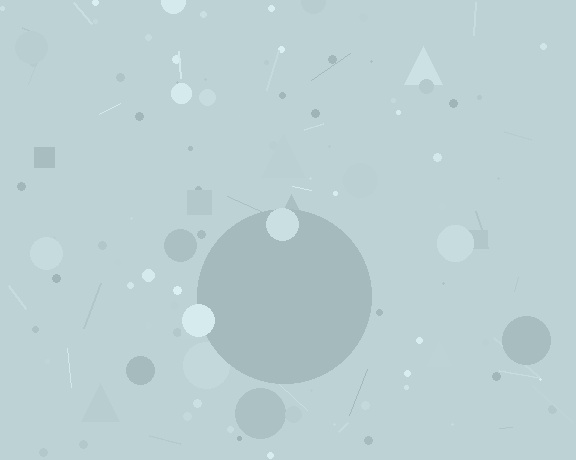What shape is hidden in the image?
A circle is hidden in the image.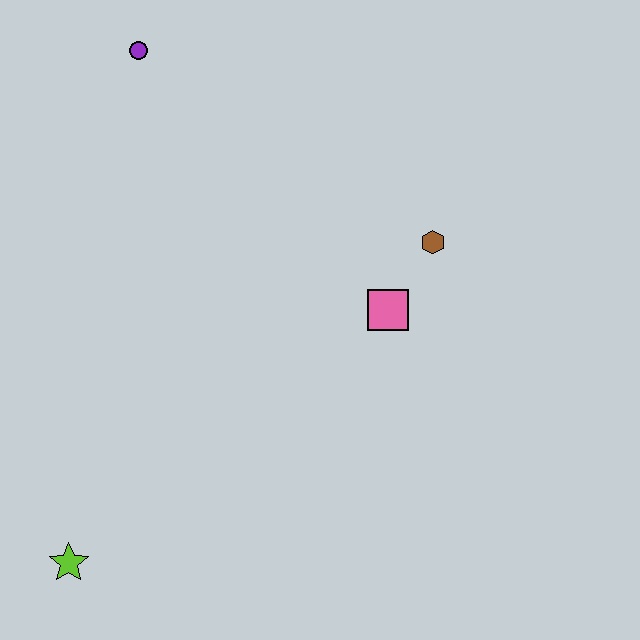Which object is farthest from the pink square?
The lime star is farthest from the pink square.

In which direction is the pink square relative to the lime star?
The pink square is to the right of the lime star.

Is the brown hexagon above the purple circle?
No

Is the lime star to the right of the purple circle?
No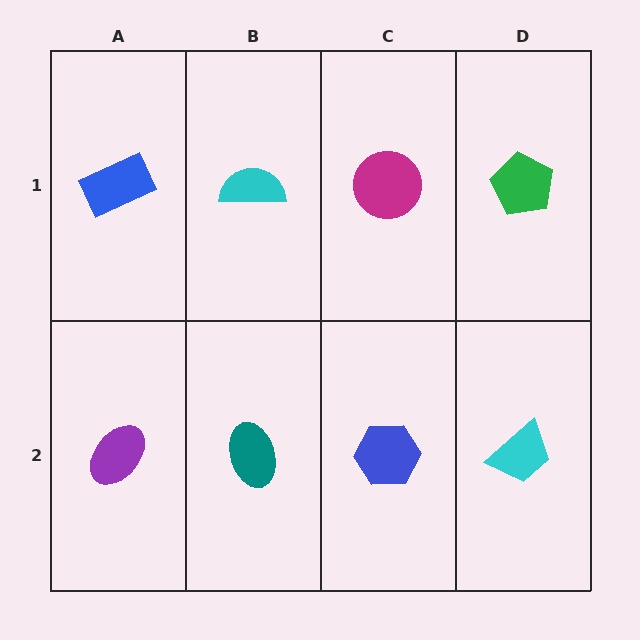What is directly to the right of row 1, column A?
A cyan semicircle.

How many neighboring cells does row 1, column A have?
2.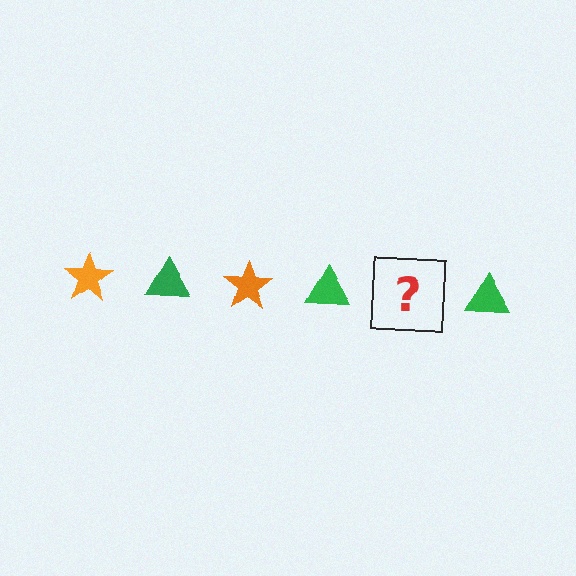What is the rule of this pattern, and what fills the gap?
The rule is that the pattern alternates between orange star and green triangle. The gap should be filled with an orange star.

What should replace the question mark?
The question mark should be replaced with an orange star.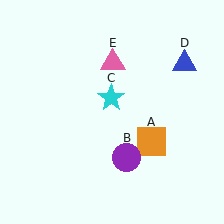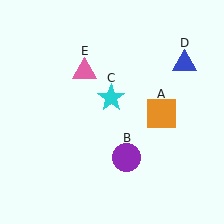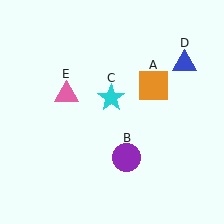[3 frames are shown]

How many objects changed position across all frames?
2 objects changed position: orange square (object A), pink triangle (object E).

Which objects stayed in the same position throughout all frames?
Purple circle (object B) and cyan star (object C) and blue triangle (object D) remained stationary.